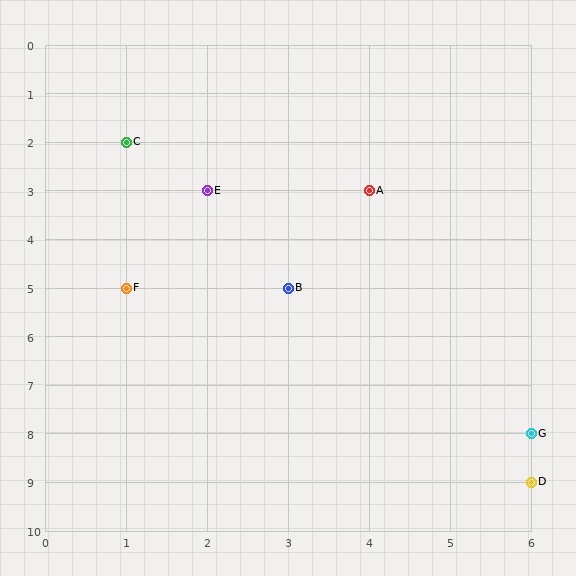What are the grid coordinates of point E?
Point E is at grid coordinates (2, 3).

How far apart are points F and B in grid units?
Points F and B are 2 columns apart.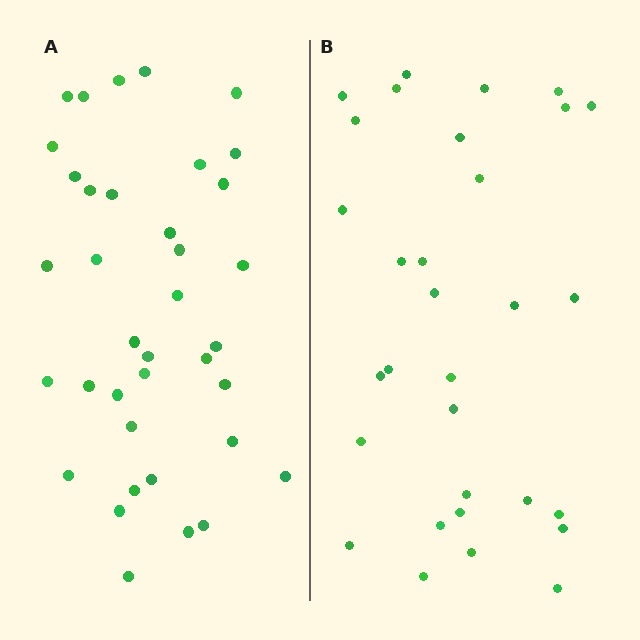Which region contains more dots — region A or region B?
Region A (the left region) has more dots.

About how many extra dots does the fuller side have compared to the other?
Region A has about 6 more dots than region B.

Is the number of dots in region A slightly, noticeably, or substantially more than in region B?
Region A has only slightly more — the two regions are fairly close. The ratio is roughly 1.2 to 1.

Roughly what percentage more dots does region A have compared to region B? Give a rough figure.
About 20% more.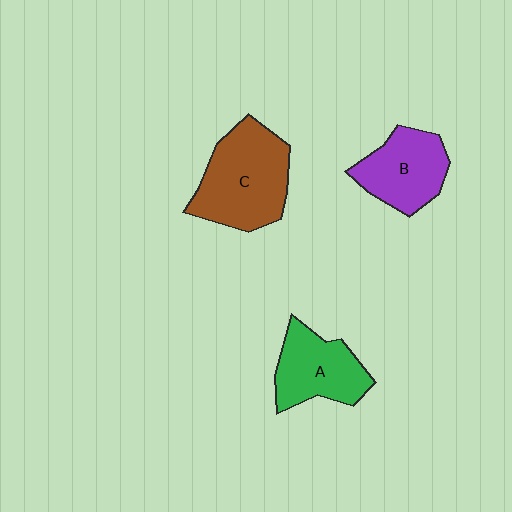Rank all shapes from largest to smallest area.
From largest to smallest: C (brown), B (purple), A (green).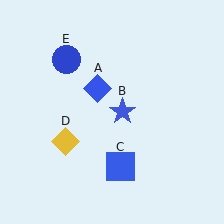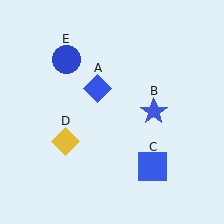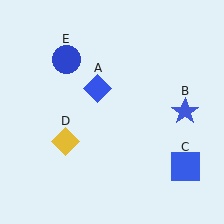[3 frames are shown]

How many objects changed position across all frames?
2 objects changed position: blue star (object B), blue square (object C).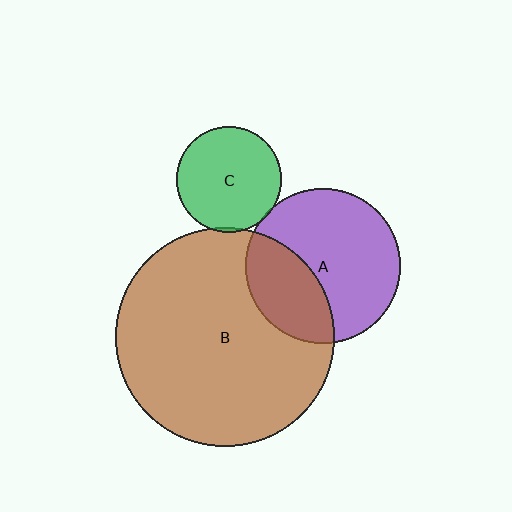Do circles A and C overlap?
Yes.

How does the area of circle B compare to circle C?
Approximately 4.3 times.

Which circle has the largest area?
Circle B (brown).